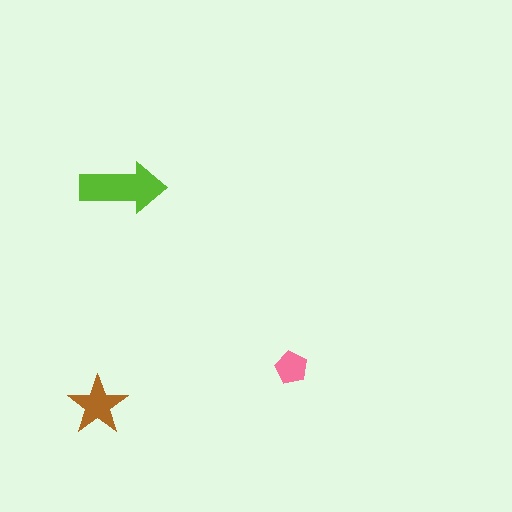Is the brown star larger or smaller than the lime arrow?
Smaller.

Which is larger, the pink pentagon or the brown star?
The brown star.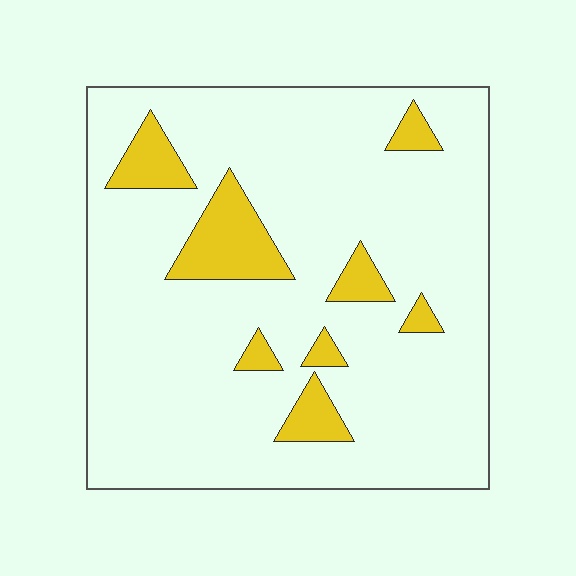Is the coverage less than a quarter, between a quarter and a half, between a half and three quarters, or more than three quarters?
Less than a quarter.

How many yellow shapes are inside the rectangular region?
8.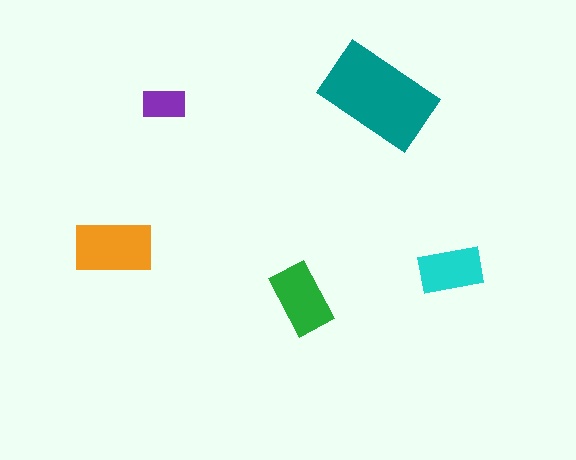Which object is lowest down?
The green rectangle is bottommost.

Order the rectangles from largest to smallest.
the teal one, the orange one, the green one, the cyan one, the purple one.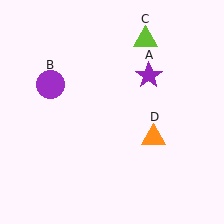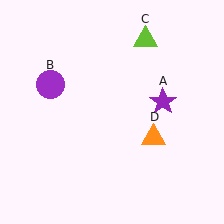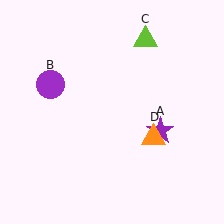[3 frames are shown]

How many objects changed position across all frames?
1 object changed position: purple star (object A).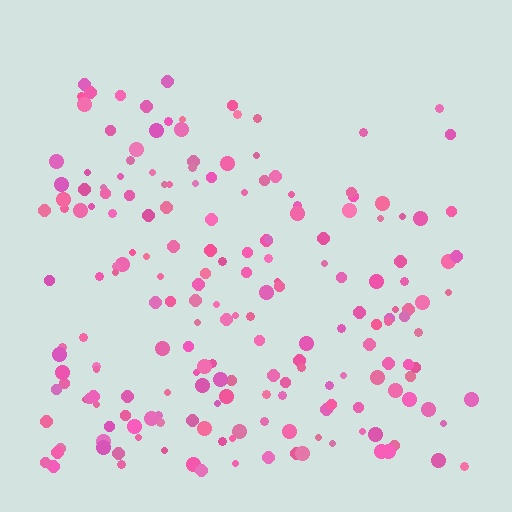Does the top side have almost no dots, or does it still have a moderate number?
Still a moderate number, just noticeably fewer than the bottom.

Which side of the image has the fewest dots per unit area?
The top.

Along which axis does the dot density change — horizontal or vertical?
Vertical.